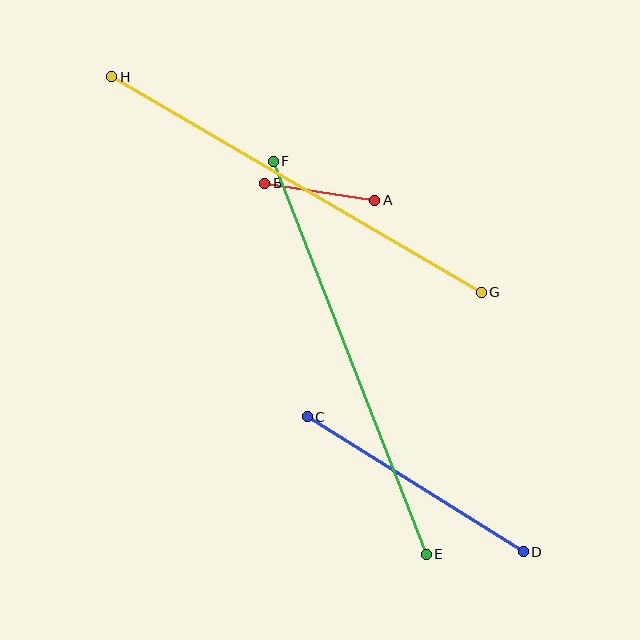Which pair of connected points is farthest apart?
Points G and H are farthest apart.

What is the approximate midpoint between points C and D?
The midpoint is at approximately (415, 484) pixels.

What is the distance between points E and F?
The distance is approximately 422 pixels.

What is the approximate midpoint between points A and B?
The midpoint is at approximately (320, 192) pixels.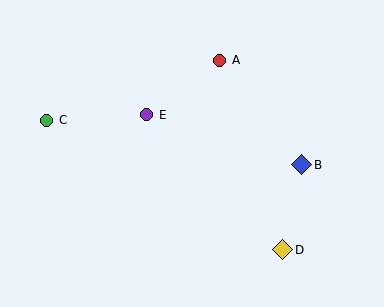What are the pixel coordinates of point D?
Point D is at (283, 250).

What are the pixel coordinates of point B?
Point B is at (302, 165).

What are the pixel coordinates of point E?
Point E is at (147, 115).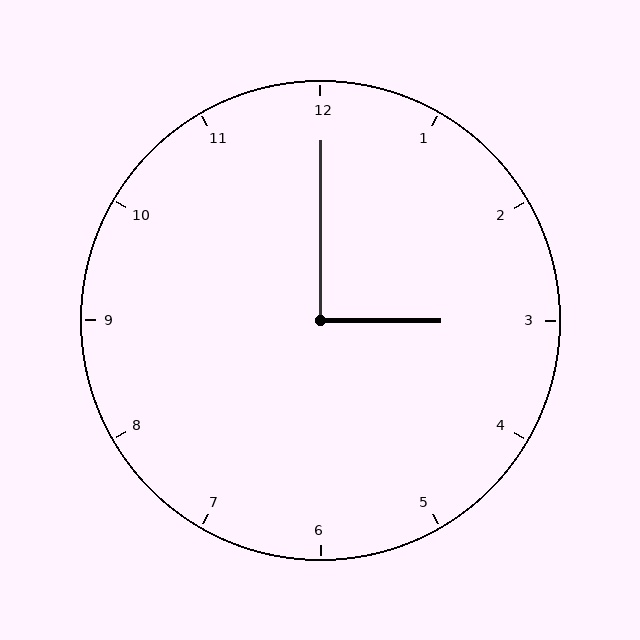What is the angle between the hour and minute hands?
Approximately 90 degrees.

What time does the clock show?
3:00.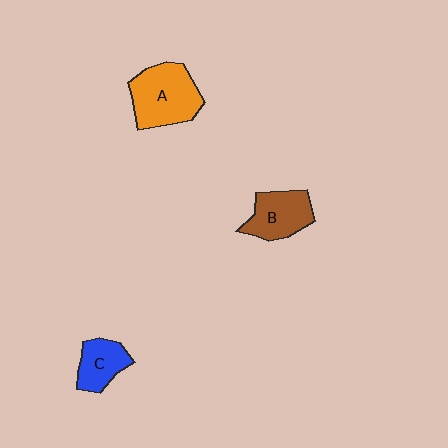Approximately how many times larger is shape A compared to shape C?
Approximately 1.7 times.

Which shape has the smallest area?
Shape C (blue).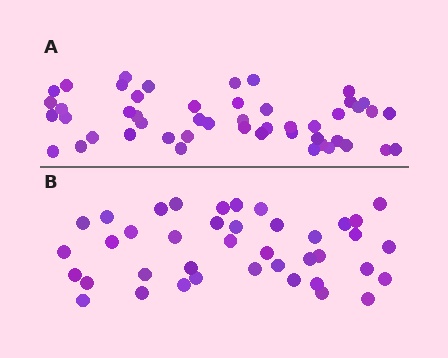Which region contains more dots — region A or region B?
Region A (the top region) has more dots.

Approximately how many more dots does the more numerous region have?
Region A has roughly 8 or so more dots than region B.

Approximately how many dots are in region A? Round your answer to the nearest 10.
About 50 dots. (The exact count is 49, which rounds to 50.)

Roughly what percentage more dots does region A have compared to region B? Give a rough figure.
About 20% more.